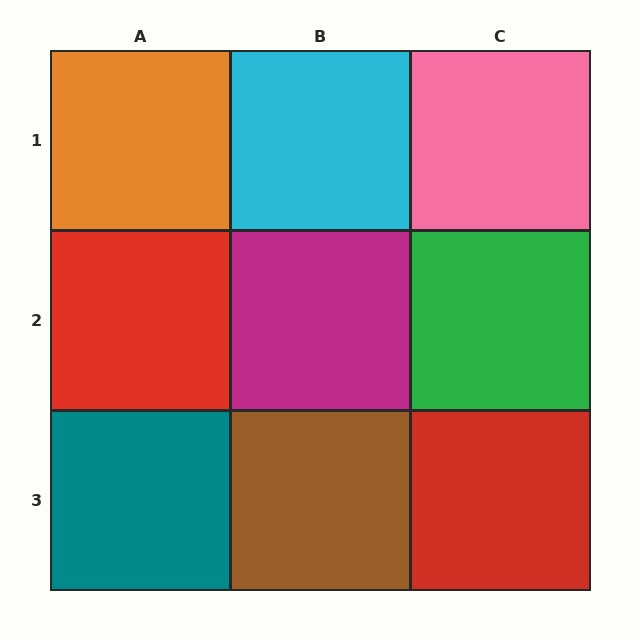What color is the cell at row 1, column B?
Cyan.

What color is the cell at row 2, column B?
Magenta.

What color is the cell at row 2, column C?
Green.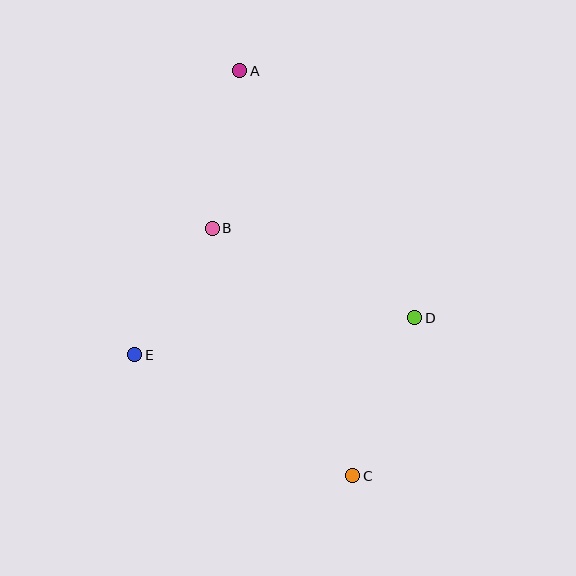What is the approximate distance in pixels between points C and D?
The distance between C and D is approximately 170 pixels.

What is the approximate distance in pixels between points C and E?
The distance between C and E is approximately 249 pixels.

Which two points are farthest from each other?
Points A and C are farthest from each other.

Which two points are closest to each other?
Points B and E are closest to each other.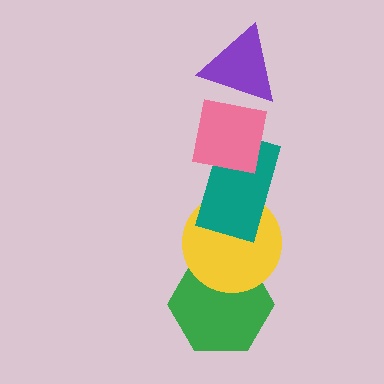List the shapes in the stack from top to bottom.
From top to bottom: the purple triangle, the pink square, the teal rectangle, the yellow circle, the green hexagon.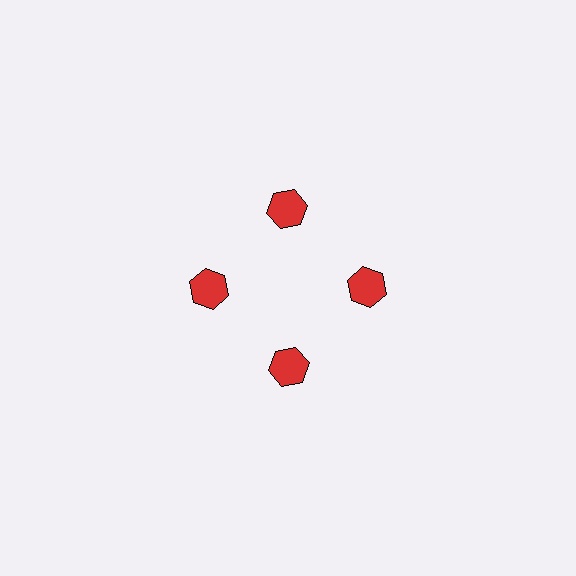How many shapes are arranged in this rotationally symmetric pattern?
There are 4 shapes, arranged in 4 groups of 1.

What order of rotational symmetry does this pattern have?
This pattern has 4-fold rotational symmetry.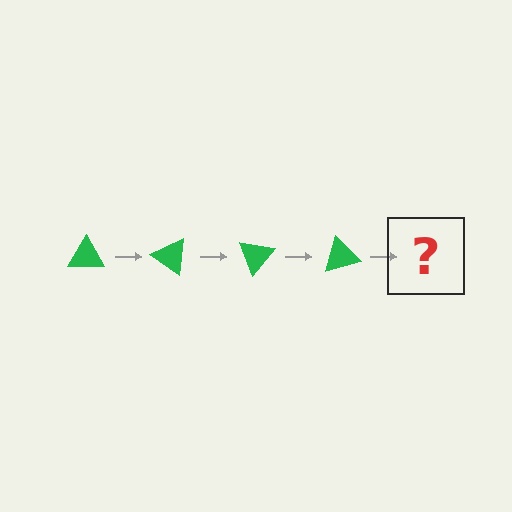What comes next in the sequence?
The next element should be a green triangle rotated 140 degrees.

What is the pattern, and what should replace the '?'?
The pattern is that the triangle rotates 35 degrees each step. The '?' should be a green triangle rotated 140 degrees.